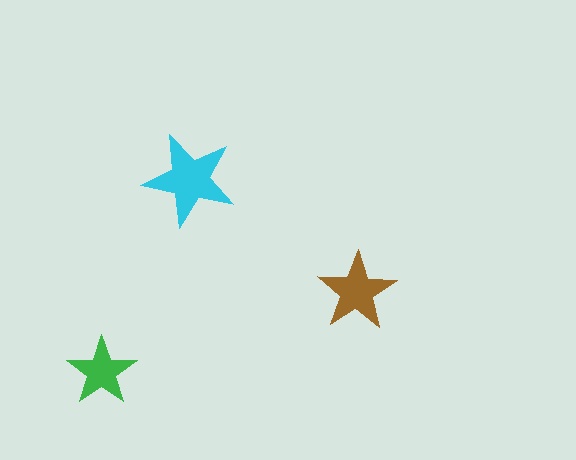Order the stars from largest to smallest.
the cyan one, the brown one, the green one.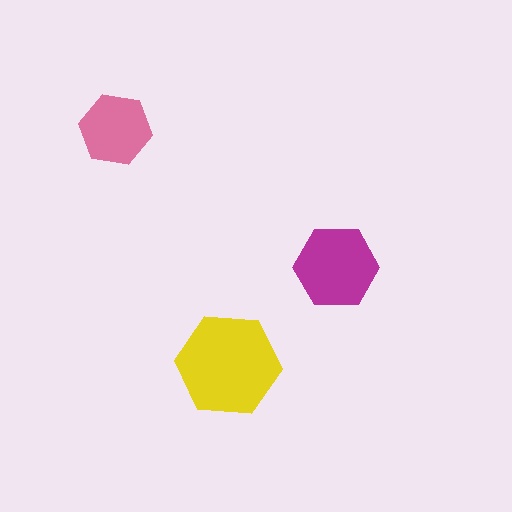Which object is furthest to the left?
The pink hexagon is leftmost.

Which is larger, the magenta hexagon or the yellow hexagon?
The yellow one.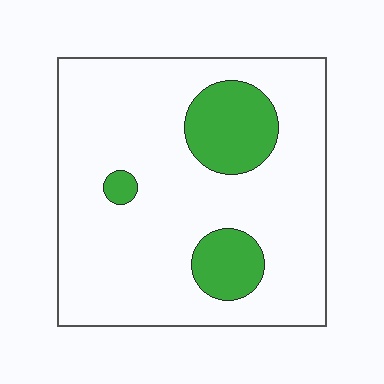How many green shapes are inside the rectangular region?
3.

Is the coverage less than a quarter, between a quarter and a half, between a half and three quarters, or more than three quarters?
Less than a quarter.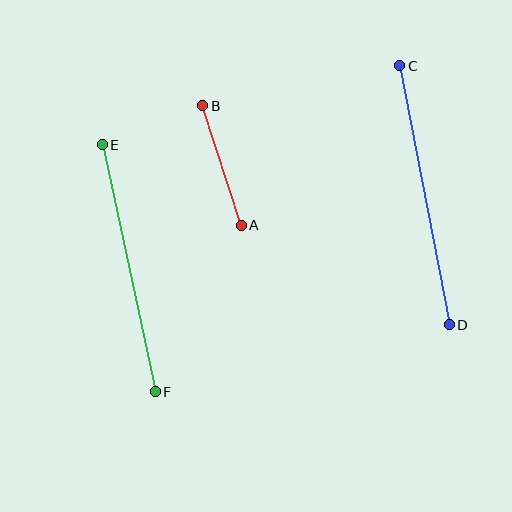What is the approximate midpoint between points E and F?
The midpoint is at approximately (129, 268) pixels.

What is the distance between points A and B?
The distance is approximately 125 pixels.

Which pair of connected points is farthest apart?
Points C and D are farthest apart.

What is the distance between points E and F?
The distance is approximately 253 pixels.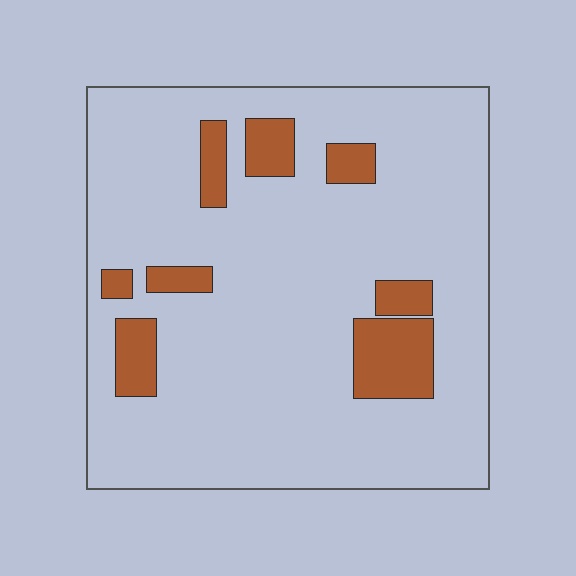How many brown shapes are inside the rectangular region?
8.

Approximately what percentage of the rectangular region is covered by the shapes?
Approximately 15%.